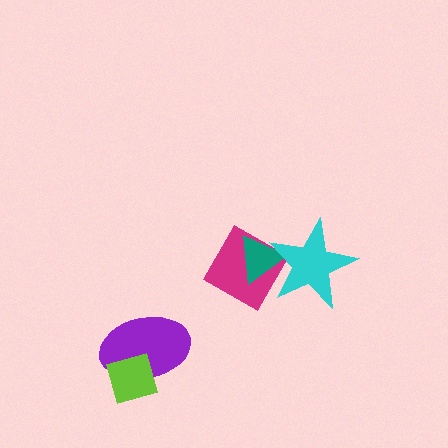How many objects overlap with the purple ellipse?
1 object overlaps with the purple ellipse.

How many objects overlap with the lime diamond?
1 object overlaps with the lime diamond.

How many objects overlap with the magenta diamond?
2 objects overlap with the magenta diamond.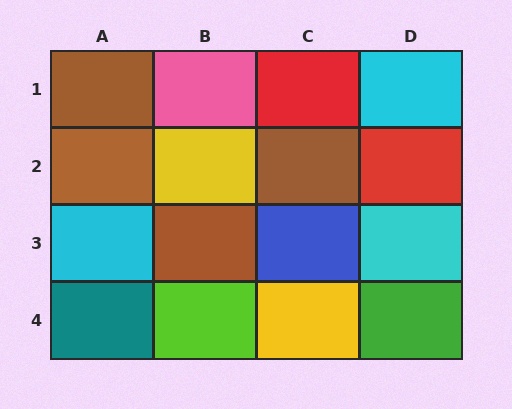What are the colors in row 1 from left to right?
Brown, pink, red, cyan.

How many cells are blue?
1 cell is blue.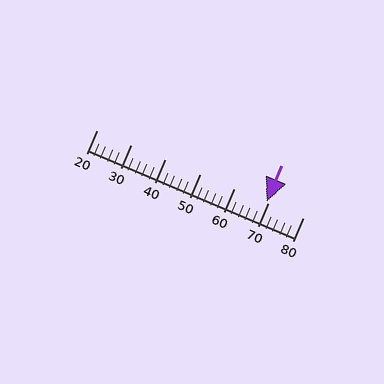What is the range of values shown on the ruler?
The ruler shows values from 20 to 80.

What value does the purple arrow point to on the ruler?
The purple arrow points to approximately 69.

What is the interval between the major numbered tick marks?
The major tick marks are spaced 10 units apart.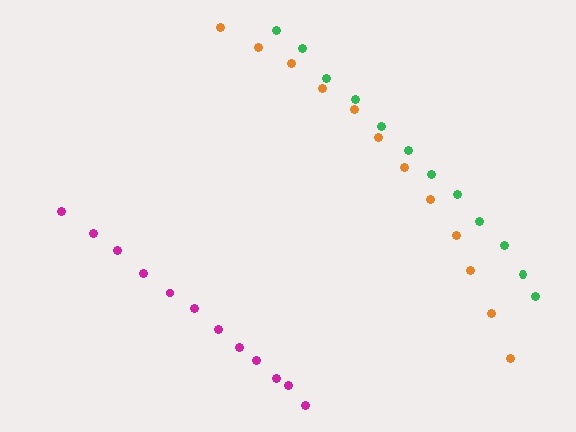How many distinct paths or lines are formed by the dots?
There are 3 distinct paths.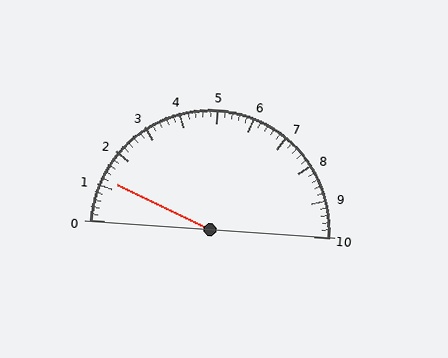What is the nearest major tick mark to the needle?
The nearest major tick mark is 1.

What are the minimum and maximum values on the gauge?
The gauge ranges from 0 to 10.